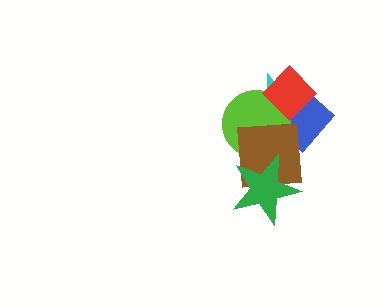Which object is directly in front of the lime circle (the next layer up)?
The brown square is directly in front of the lime circle.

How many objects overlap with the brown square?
4 objects overlap with the brown square.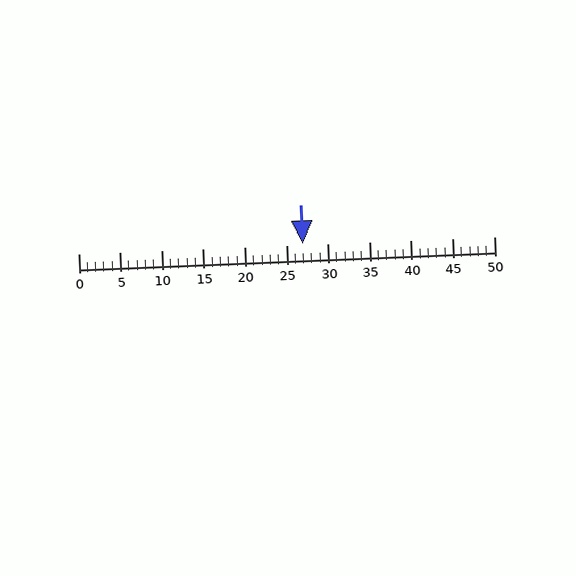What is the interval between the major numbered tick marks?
The major tick marks are spaced 5 units apart.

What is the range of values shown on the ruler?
The ruler shows values from 0 to 50.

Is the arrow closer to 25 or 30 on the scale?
The arrow is closer to 25.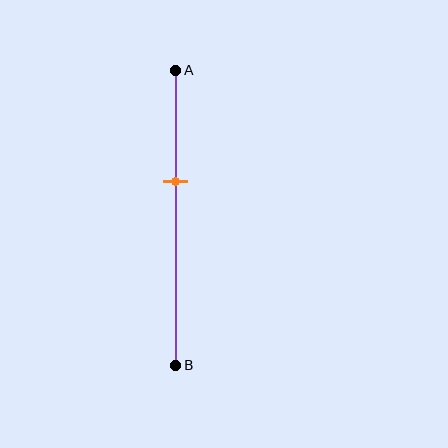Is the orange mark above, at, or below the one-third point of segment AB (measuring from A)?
The orange mark is below the one-third point of segment AB.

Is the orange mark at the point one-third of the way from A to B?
No, the mark is at about 40% from A, not at the 33% one-third point.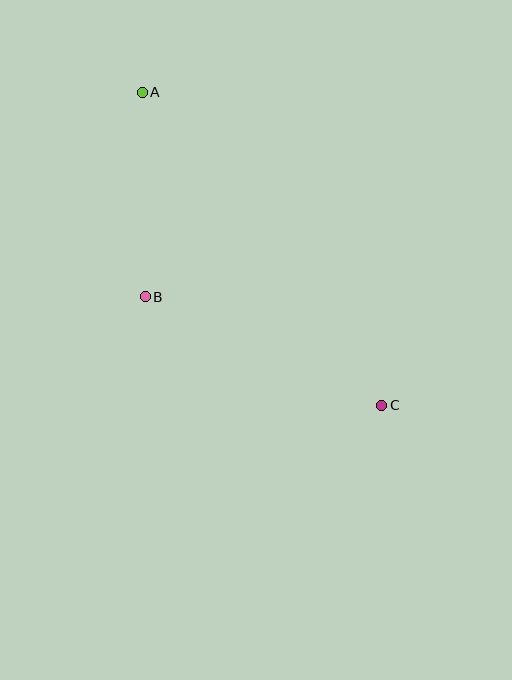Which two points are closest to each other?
Points A and B are closest to each other.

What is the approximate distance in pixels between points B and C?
The distance between B and C is approximately 260 pixels.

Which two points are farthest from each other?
Points A and C are farthest from each other.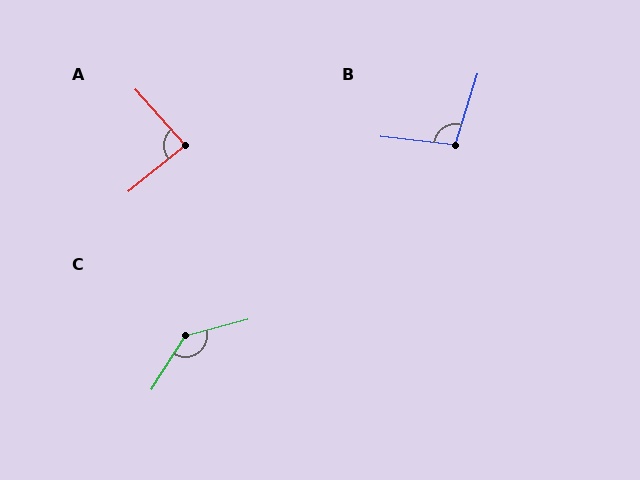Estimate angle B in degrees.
Approximately 100 degrees.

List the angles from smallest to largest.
A (88°), B (100°), C (136°).